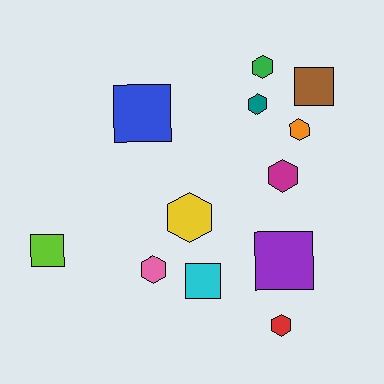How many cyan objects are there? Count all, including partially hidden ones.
There is 1 cyan object.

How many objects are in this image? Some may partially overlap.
There are 12 objects.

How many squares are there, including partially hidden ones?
There are 5 squares.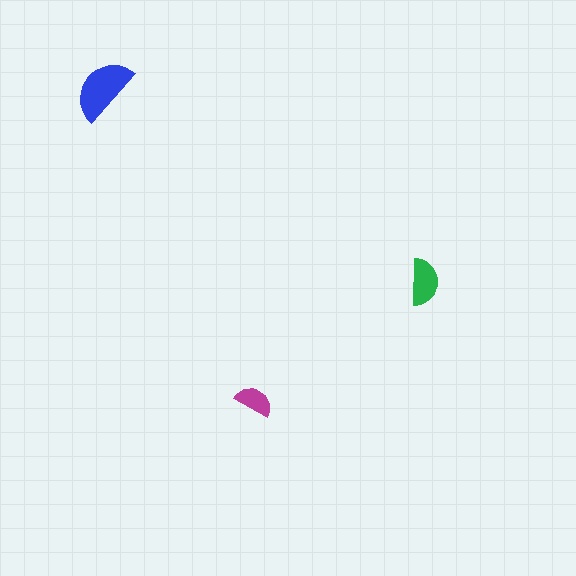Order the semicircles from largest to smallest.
the blue one, the green one, the magenta one.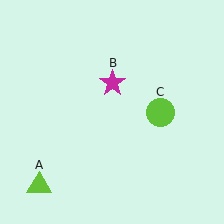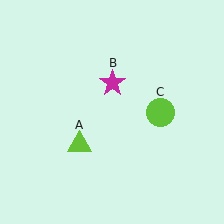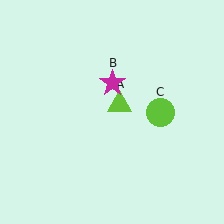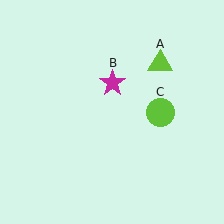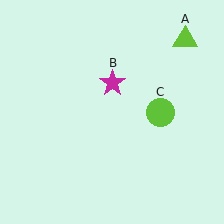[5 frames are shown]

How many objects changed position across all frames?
1 object changed position: lime triangle (object A).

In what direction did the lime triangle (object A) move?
The lime triangle (object A) moved up and to the right.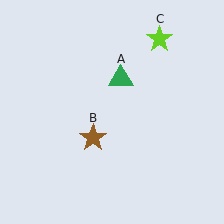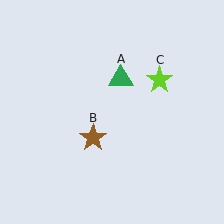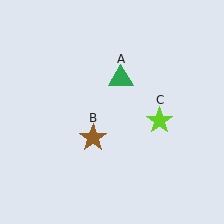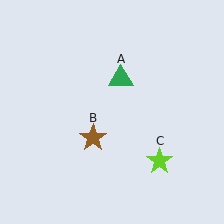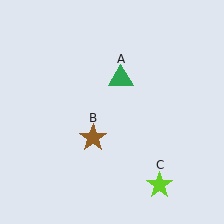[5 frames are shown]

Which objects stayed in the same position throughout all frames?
Green triangle (object A) and brown star (object B) remained stationary.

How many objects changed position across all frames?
1 object changed position: lime star (object C).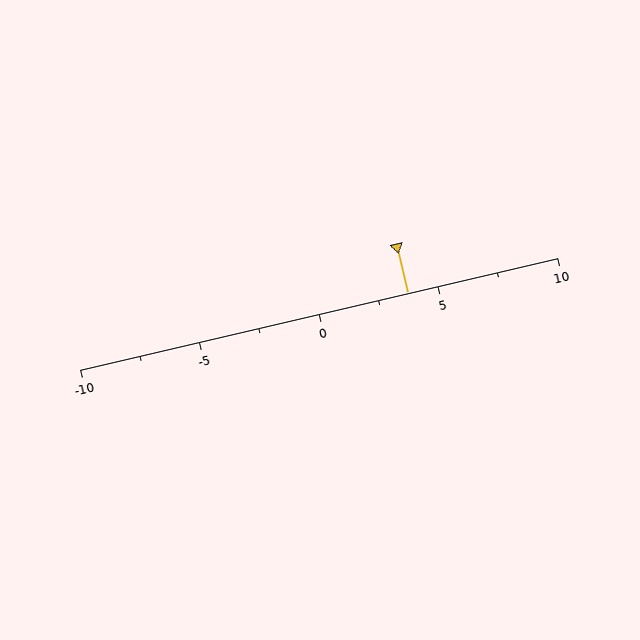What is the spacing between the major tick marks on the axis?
The major ticks are spaced 5 apart.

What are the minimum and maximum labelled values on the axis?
The axis runs from -10 to 10.